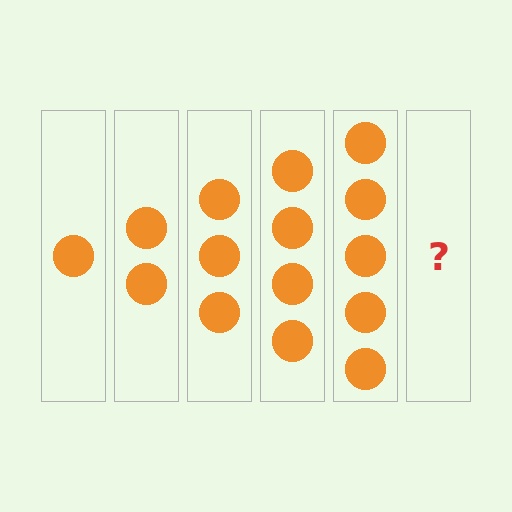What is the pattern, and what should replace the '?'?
The pattern is that each step adds one more circle. The '?' should be 6 circles.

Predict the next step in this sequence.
The next step is 6 circles.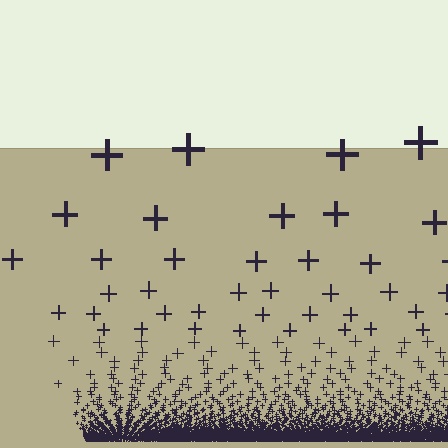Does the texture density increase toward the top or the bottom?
Density increases toward the bottom.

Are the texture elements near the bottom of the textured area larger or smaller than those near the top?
Smaller. The gradient is inverted — elements near the bottom are smaller and denser.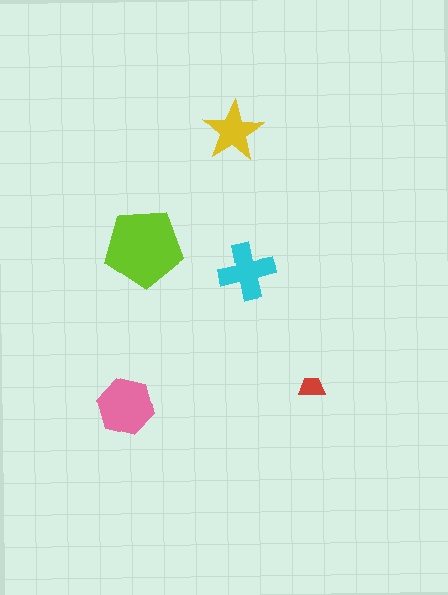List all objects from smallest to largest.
The red trapezoid, the yellow star, the cyan cross, the pink hexagon, the lime pentagon.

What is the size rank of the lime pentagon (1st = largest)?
1st.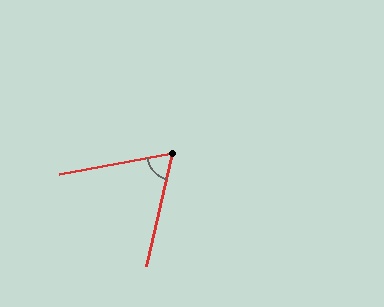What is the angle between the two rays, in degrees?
Approximately 66 degrees.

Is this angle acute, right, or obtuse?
It is acute.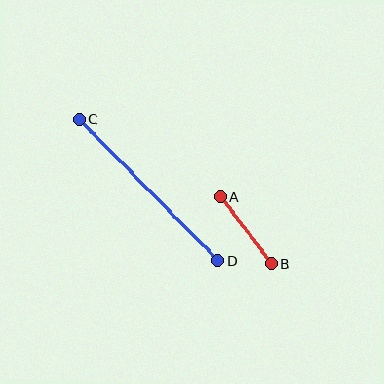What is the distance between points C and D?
The distance is approximately 198 pixels.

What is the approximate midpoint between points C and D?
The midpoint is at approximately (149, 190) pixels.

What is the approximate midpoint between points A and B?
The midpoint is at approximately (246, 230) pixels.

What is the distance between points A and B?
The distance is approximately 84 pixels.